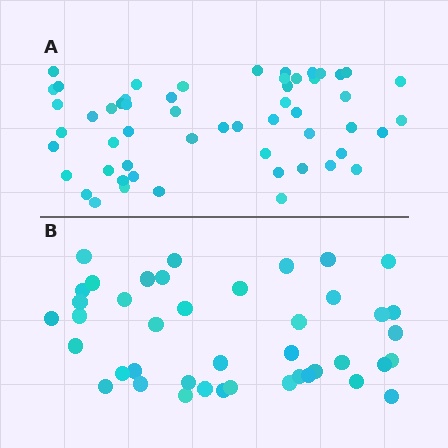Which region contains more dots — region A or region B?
Region A (the top region) has more dots.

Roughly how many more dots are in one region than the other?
Region A has approximately 15 more dots than region B.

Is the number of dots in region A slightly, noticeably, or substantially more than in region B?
Region A has noticeably more, but not dramatically so. The ratio is roughly 1.3 to 1.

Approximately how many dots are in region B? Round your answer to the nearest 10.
About 40 dots. (The exact count is 42, which rounds to 40.)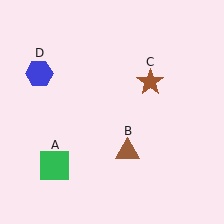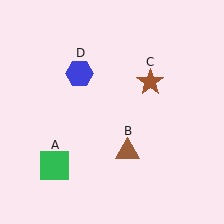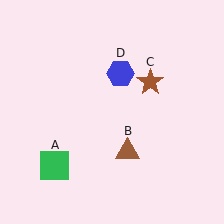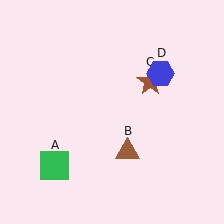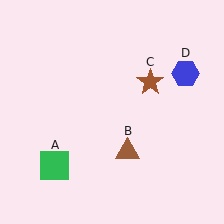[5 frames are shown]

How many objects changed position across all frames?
1 object changed position: blue hexagon (object D).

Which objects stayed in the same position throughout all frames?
Green square (object A) and brown triangle (object B) and brown star (object C) remained stationary.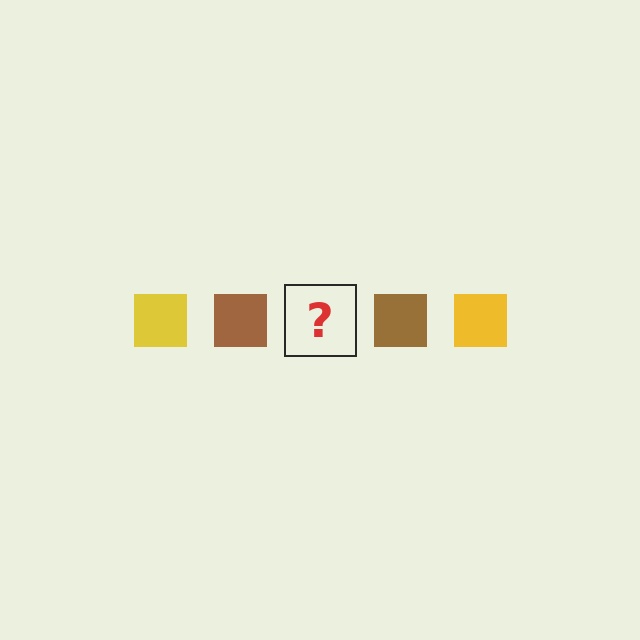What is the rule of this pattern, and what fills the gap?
The rule is that the pattern cycles through yellow, brown squares. The gap should be filled with a yellow square.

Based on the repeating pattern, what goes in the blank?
The blank should be a yellow square.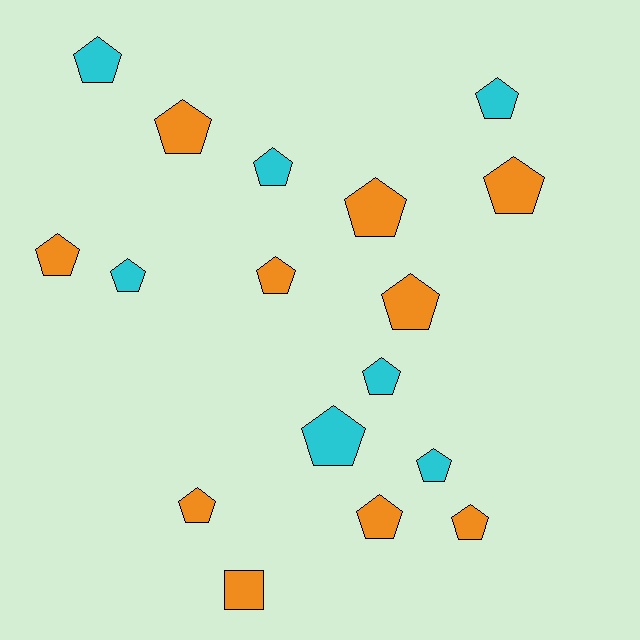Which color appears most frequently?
Orange, with 10 objects.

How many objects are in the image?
There are 17 objects.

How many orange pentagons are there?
There are 9 orange pentagons.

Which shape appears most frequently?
Pentagon, with 16 objects.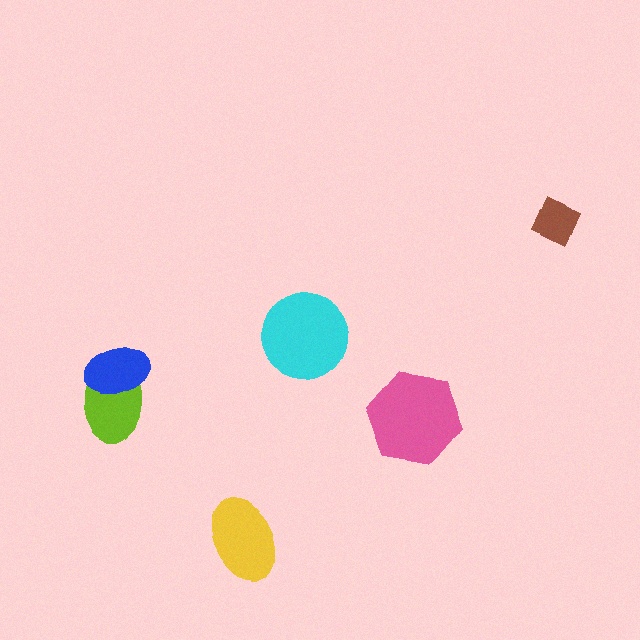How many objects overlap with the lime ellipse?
1 object overlaps with the lime ellipse.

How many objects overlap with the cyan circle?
0 objects overlap with the cyan circle.